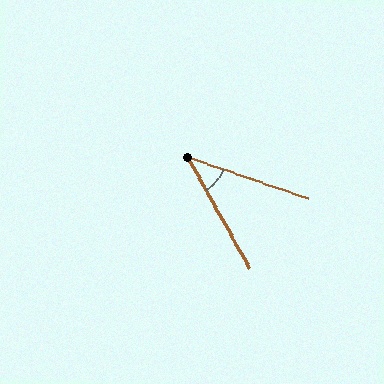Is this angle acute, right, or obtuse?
It is acute.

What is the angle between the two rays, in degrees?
Approximately 42 degrees.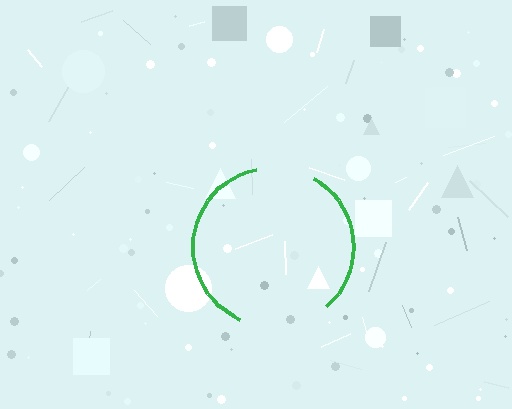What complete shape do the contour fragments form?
The contour fragments form a circle.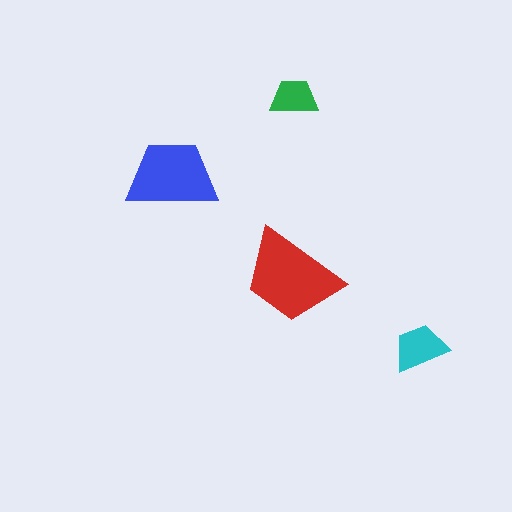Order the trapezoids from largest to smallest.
the red one, the blue one, the cyan one, the green one.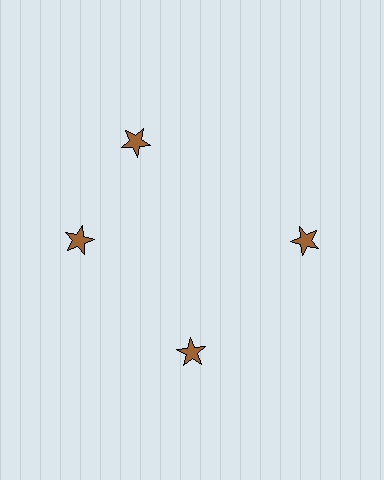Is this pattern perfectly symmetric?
No. The 4 brown stars are arranged in a ring, but one element near the 12 o'clock position is rotated out of alignment along the ring, breaking the 4-fold rotational symmetry.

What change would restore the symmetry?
The symmetry would be restored by rotating it back into even spacing with its neighbors so that all 4 stars sit at equal angles and equal distance from the center.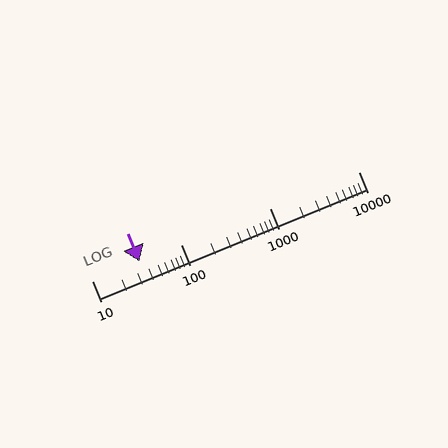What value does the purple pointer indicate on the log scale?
The pointer indicates approximately 34.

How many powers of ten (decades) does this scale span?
The scale spans 3 decades, from 10 to 10000.